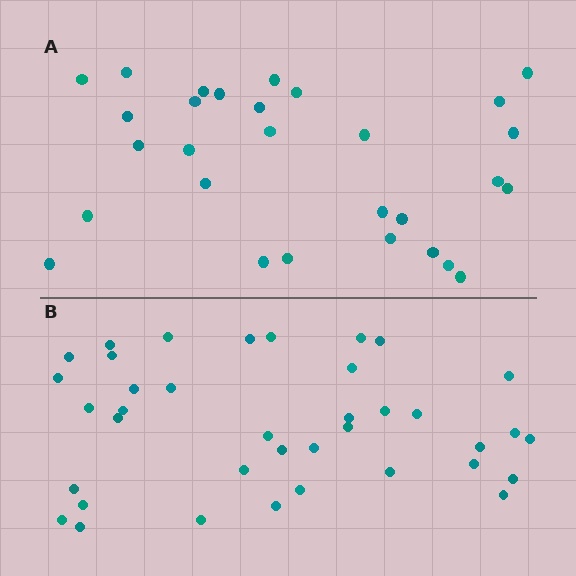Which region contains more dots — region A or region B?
Region B (the bottom region) has more dots.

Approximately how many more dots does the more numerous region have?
Region B has roughly 8 or so more dots than region A.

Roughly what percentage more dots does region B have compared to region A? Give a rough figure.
About 30% more.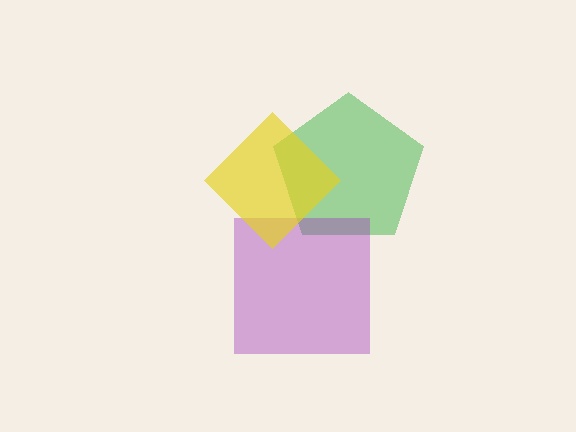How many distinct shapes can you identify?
There are 3 distinct shapes: a green pentagon, a purple square, a yellow diamond.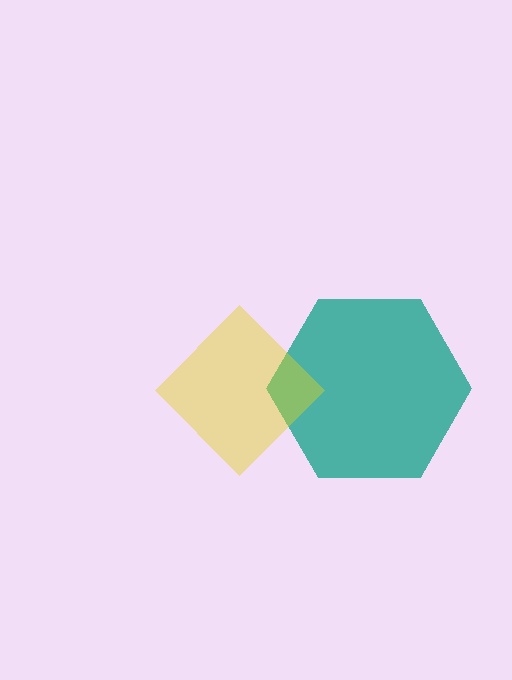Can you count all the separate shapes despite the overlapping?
Yes, there are 2 separate shapes.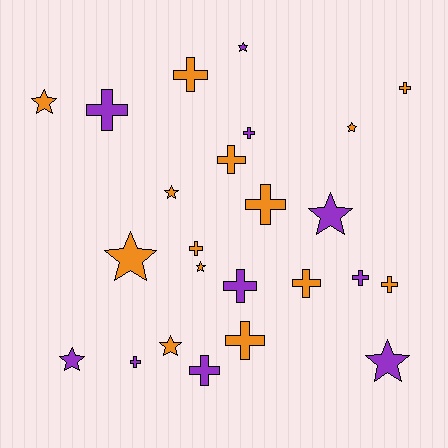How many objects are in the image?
There are 24 objects.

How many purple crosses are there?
There are 6 purple crosses.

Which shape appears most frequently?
Cross, with 14 objects.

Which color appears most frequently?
Orange, with 14 objects.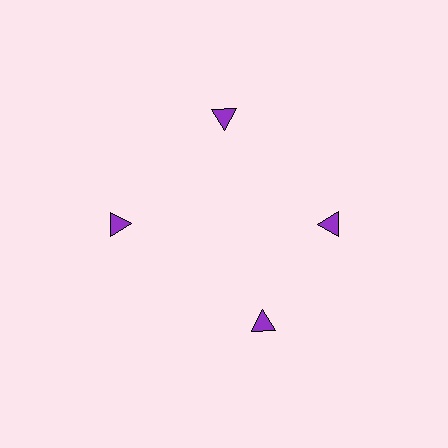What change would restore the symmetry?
The symmetry would be restored by rotating it back into even spacing with its neighbors so that all 4 triangles sit at equal angles and equal distance from the center.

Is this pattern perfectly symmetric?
No. The 4 purple triangles are arranged in a ring, but one element near the 6 o'clock position is rotated out of alignment along the ring, breaking the 4-fold rotational symmetry.